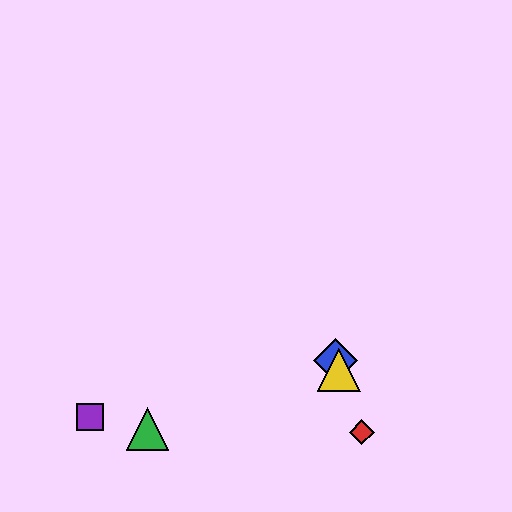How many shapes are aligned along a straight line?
3 shapes (the red diamond, the blue diamond, the yellow triangle) are aligned along a straight line.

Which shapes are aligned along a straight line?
The red diamond, the blue diamond, the yellow triangle are aligned along a straight line.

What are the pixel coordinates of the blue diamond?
The blue diamond is at (335, 360).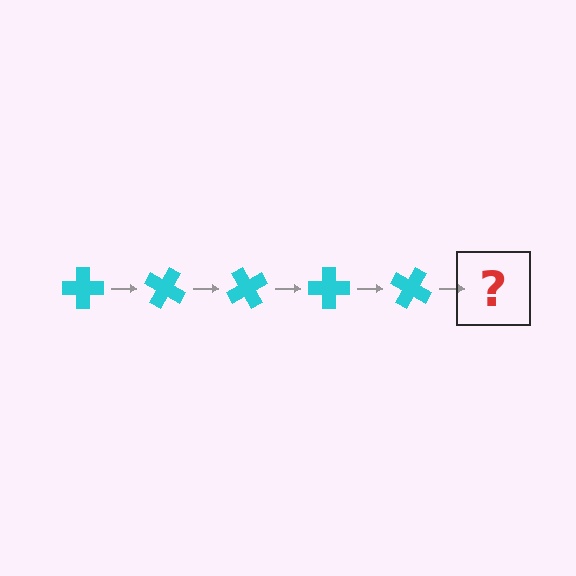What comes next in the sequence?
The next element should be a cyan cross rotated 150 degrees.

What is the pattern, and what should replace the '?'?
The pattern is that the cross rotates 30 degrees each step. The '?' should be a cyan cross rotated 150 degrees.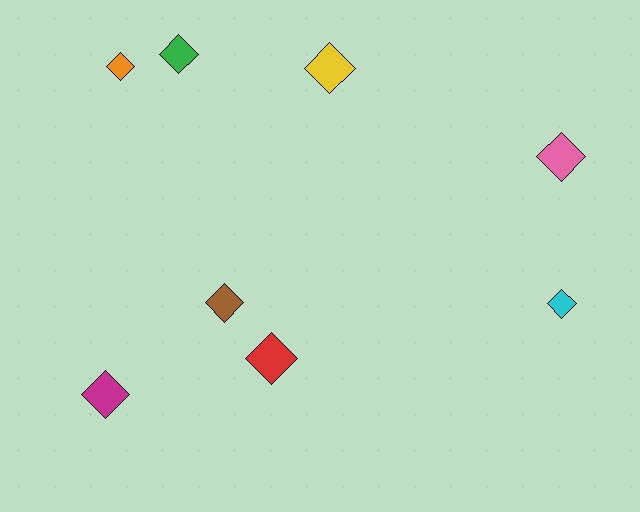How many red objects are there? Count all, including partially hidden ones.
There is 1 red object.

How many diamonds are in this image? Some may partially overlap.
There are 8 diamonds.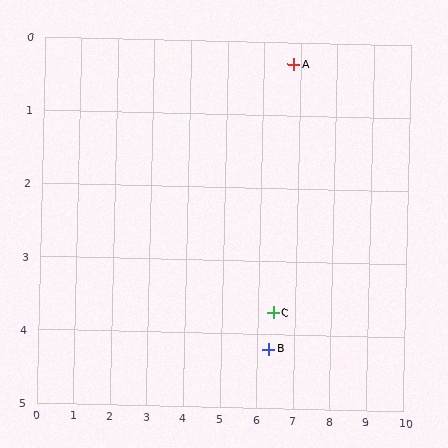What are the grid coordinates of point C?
Point C is at approximately (6.4, 3.7).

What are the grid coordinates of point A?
Point A is at approximately (6.8, 0.3).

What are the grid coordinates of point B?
Point B is at approximately (6.3, 4.2).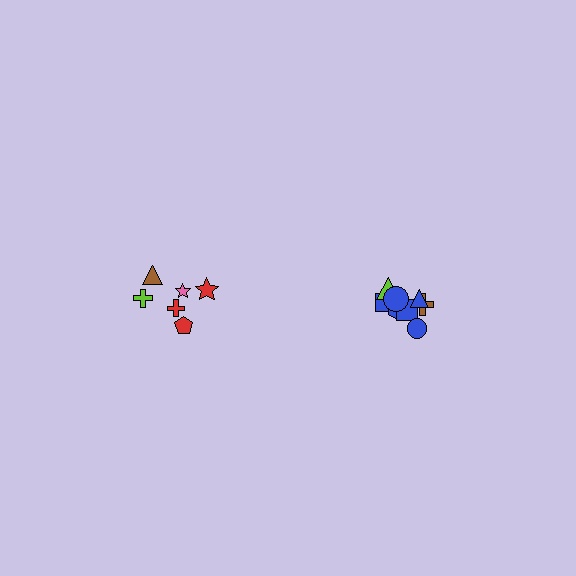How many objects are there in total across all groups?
There are 14 objects.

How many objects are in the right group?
There are 8 objects.